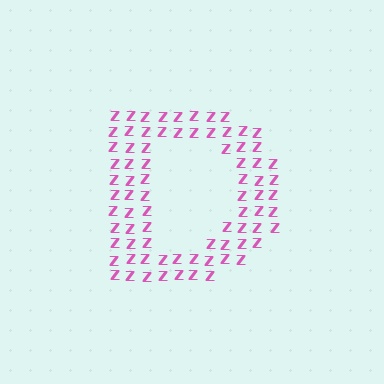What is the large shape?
The large shape is the letter D.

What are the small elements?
The small elements are letter Z's.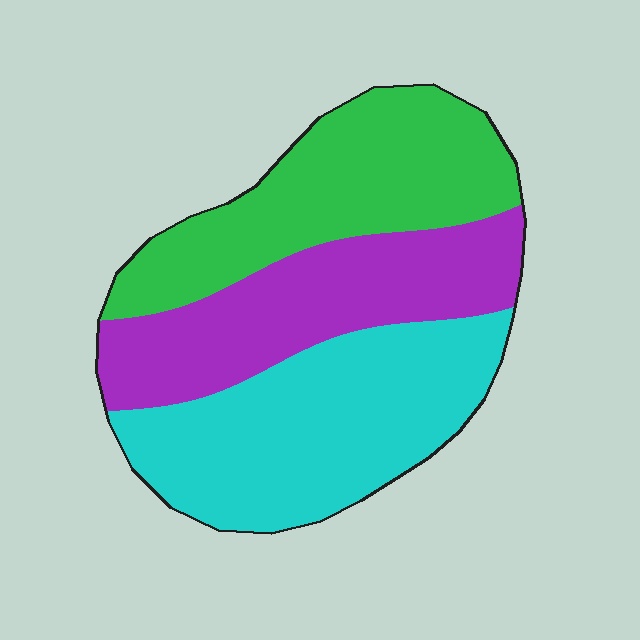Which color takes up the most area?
Cyan, at roughly 40%.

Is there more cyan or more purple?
Cyan.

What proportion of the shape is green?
Green covers roughly 30% of the shape.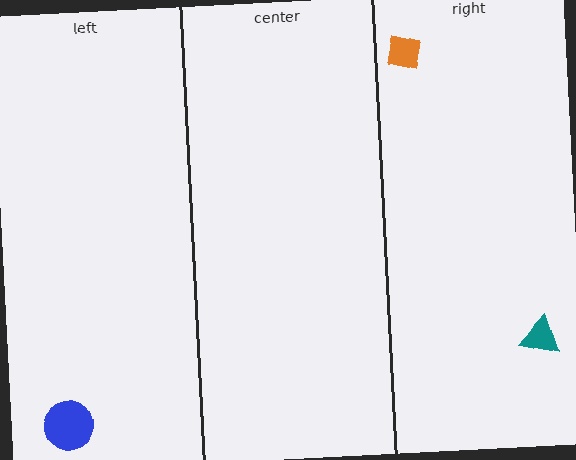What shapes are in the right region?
The orange square, the teal triangle.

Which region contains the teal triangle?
The right region.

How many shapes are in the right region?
2.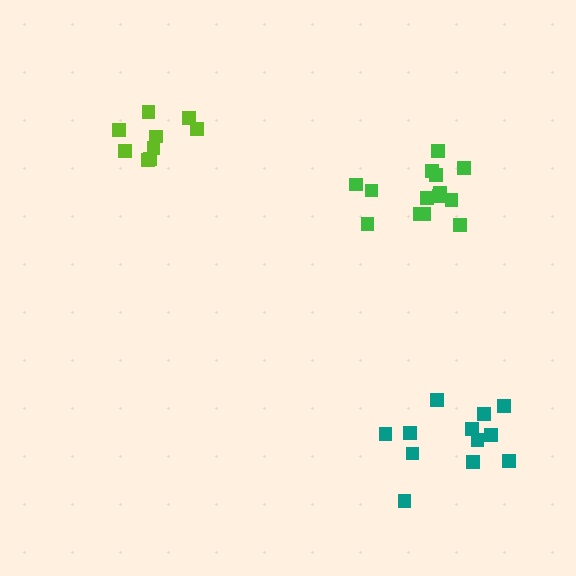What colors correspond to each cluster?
The clusters are colored: green, teal, lime.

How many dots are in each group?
Group 1: 14 dots, Group 2: 12 dots, Group 3: 9 dots (35 total).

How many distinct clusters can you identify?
There are 3 distinct clusters.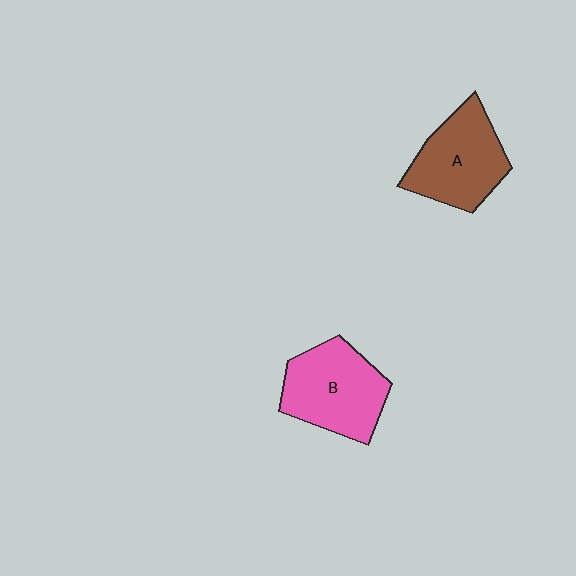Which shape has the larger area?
Shape B (pink).